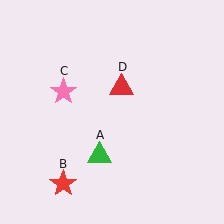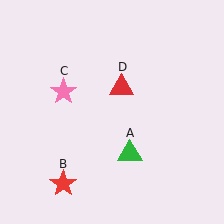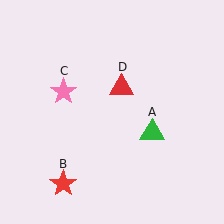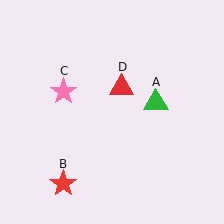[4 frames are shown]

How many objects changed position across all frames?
1 object changed position: green triangle (object A).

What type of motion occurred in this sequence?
The green triangle (object A) rotated counterclockwise around the center of the scene.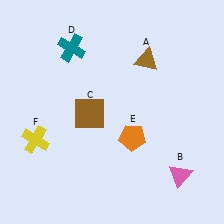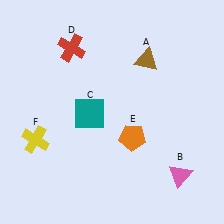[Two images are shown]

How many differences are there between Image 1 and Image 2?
There are 2 differences between the two images.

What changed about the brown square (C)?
In Image 1, C is brown. In Image 2, it changed to teal.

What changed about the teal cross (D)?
In Image 1, D is teal. In Image 2, it changed to red.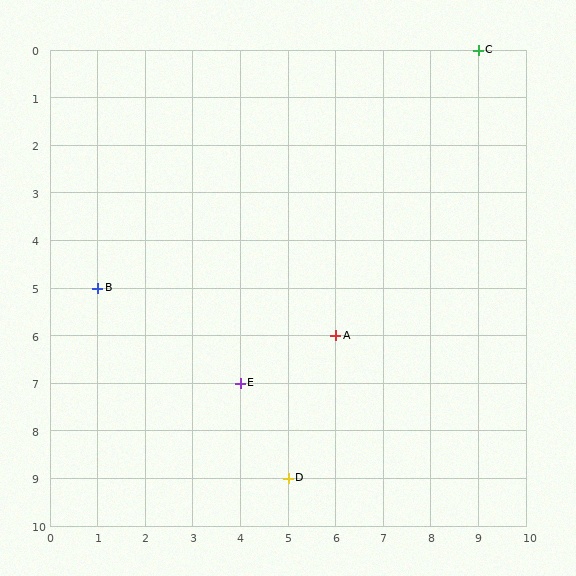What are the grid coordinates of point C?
Point C is at grid coordinates (9, 0).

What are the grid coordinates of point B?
Point B is at grid coordinates (1, 5).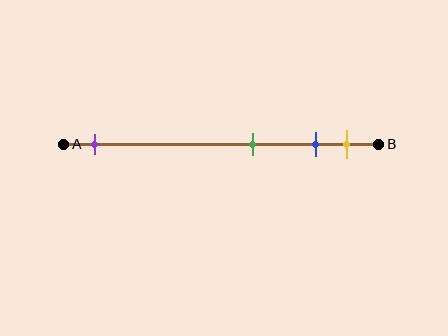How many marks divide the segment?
There are 4 marks dividing the segment.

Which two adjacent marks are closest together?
The blue and yellow marks are the closest adjacent pair.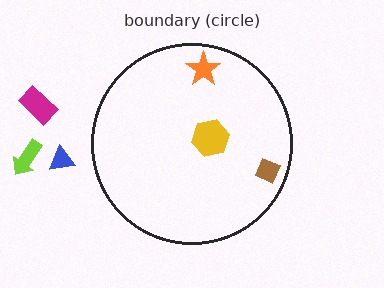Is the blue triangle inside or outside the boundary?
Outside.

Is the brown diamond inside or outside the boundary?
Inside.